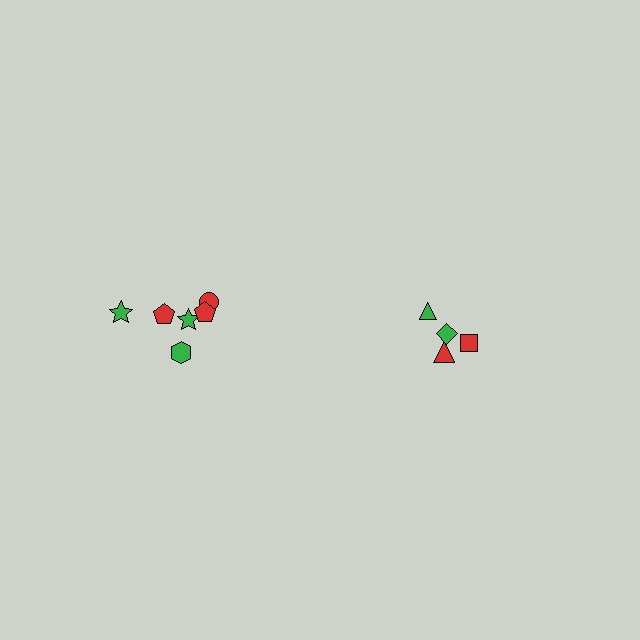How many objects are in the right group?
There are 4 objects.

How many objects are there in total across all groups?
There are 10 objects.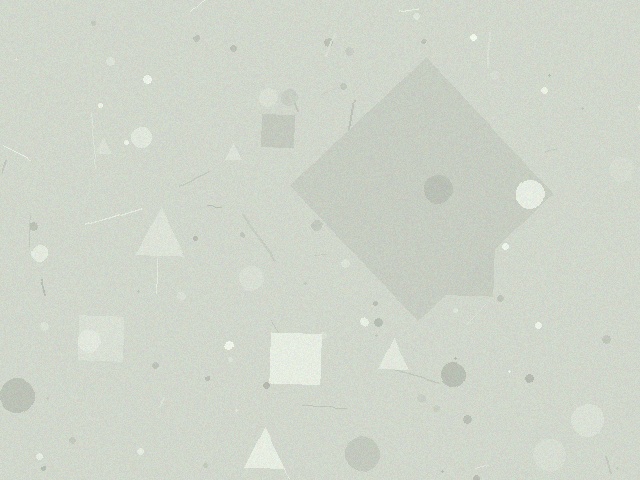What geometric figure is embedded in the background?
A diamond is embedded in the background.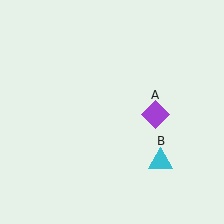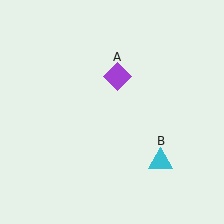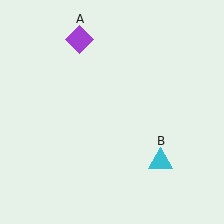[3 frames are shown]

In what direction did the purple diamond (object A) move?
The purple diamond (object A) moved up and to the left.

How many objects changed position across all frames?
1 object changed position: purple diamond (object A).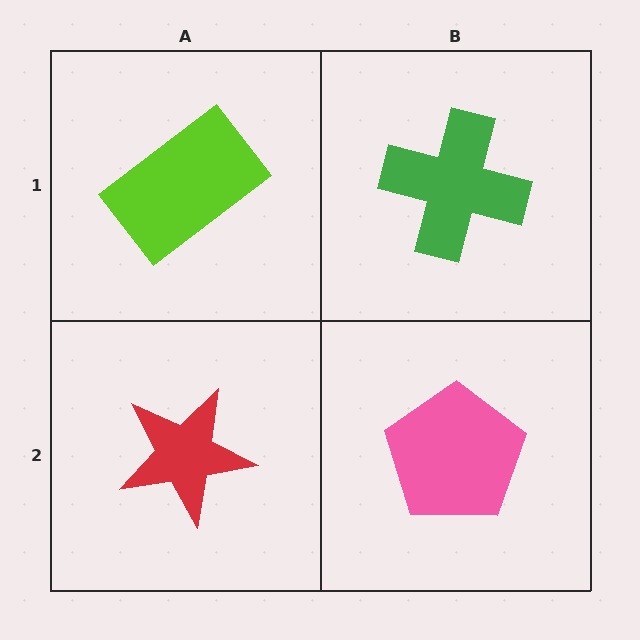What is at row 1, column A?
A lime rectangle.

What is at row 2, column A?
A red star.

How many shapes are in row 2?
2 shapes.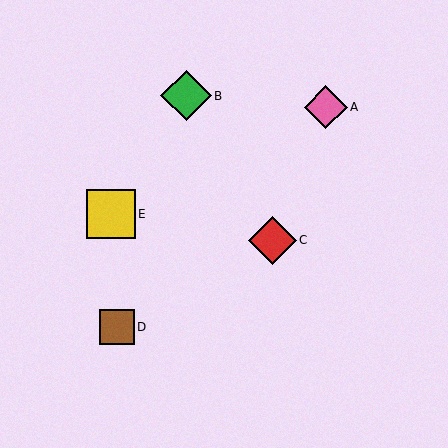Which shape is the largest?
The green diamond (labeled B) is the largest.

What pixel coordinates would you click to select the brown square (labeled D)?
Click at (117, 327) to select the brown square D.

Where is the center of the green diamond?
The center of the green diamond is at (186, 96).